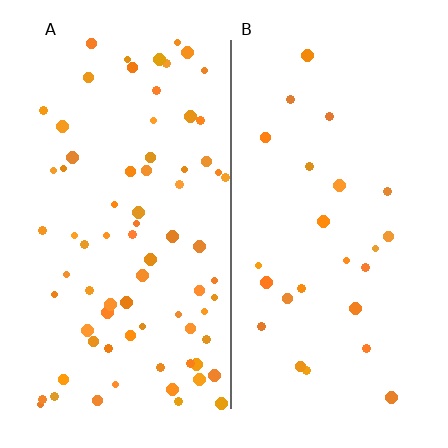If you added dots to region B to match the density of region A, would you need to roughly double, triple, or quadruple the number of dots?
Approximately triple.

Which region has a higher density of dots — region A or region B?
A (the left).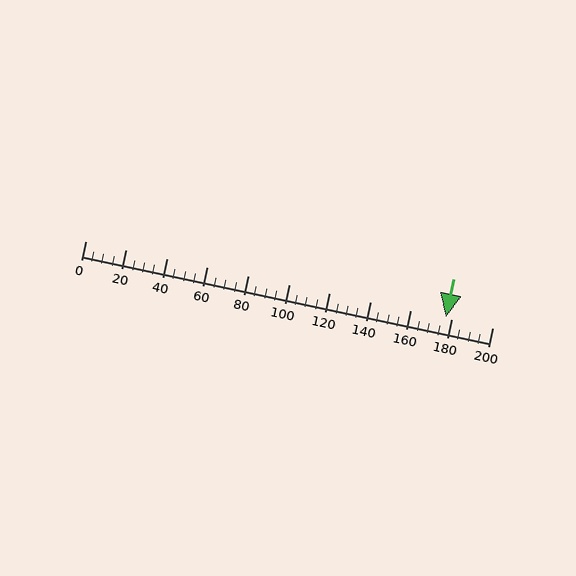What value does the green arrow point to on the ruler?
The green arrow points to approximately 177.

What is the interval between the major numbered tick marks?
The major tick marks are spaced 20 units apart.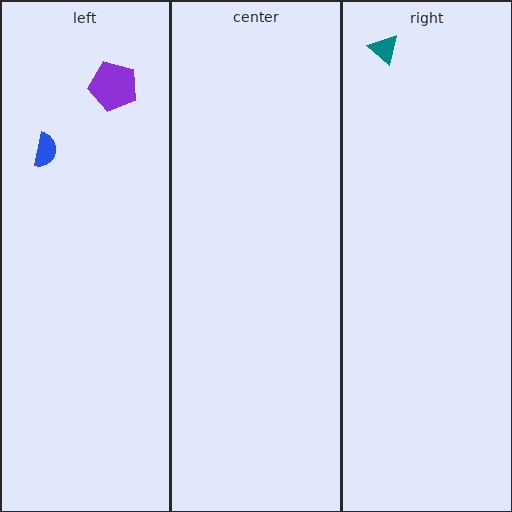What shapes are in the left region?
The blue semicircle, the purple pentagon.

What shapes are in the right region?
The teal triangle.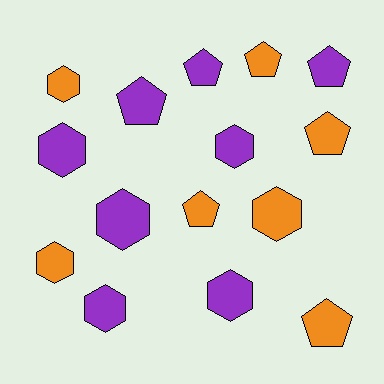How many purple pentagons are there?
There are 3 purple pentagons.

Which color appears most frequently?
Purple, with 8 objects.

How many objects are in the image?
There are 15 objects.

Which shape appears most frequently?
Hexagon, with 8 objects.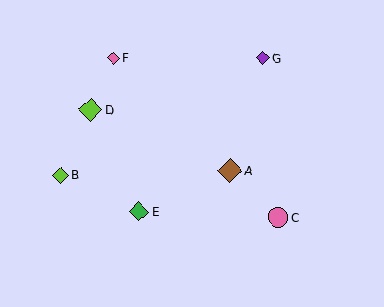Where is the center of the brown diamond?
The center of the brown diamond is at (230, 171).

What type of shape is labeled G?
Shape G is a purple diamond.